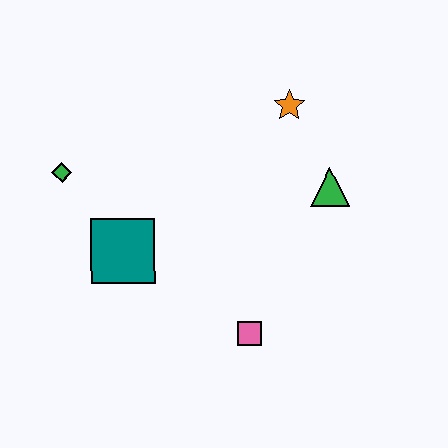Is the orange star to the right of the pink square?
Yes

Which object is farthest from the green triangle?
The green diamond is farthest from the green triangle.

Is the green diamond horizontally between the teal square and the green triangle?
No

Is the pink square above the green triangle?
No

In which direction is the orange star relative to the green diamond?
The orange star is to the right of the green diamond.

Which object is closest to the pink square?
The teal square is closest to the pink square.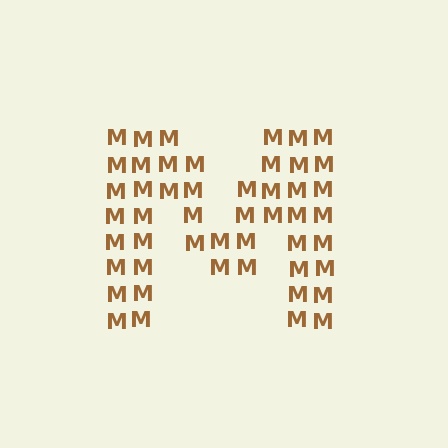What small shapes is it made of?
It is made of small letter M's.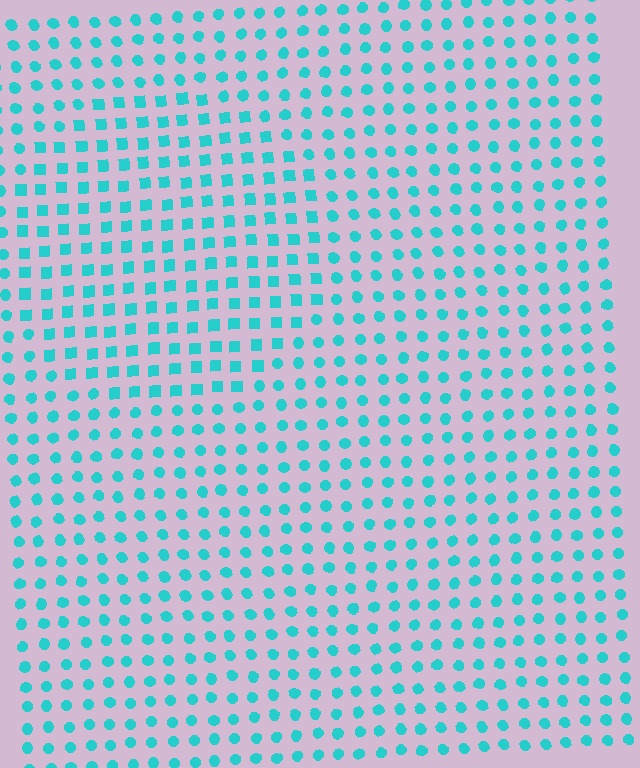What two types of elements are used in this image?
The image uses squares inside the circle region and circles outside it.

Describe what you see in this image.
The image is filled with small cyan elements arranged in a uniform grid. A circle-shaped region contains squares, while the surrounding area contains circles. The boundary is defined purely by the change in element shape.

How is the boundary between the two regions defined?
The boundary is defined by a change in element shape: squares inside vs. circles outside. All elements share the same color and spacing.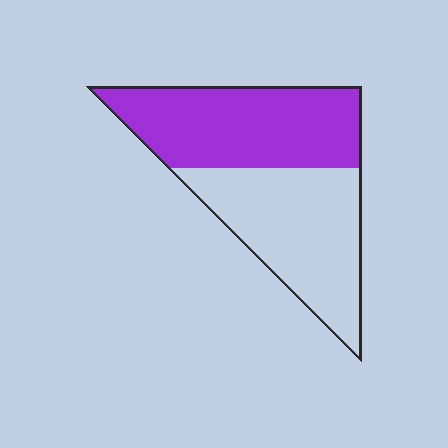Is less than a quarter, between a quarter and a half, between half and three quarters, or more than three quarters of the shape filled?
Between half and three quarters.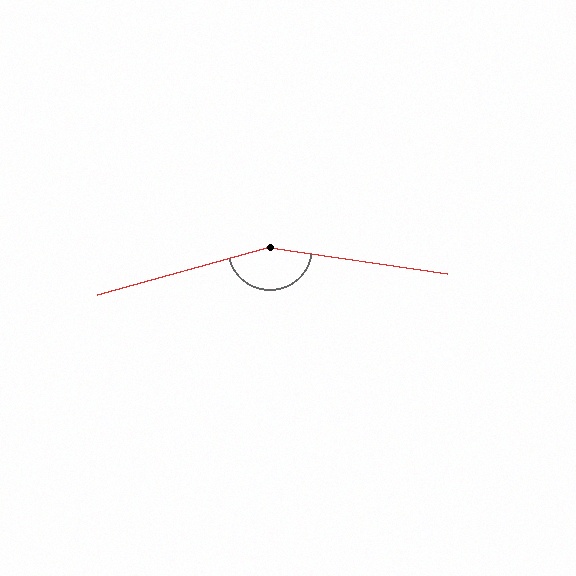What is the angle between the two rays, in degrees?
Approximately 156 degrees.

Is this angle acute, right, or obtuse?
It is obtuse.